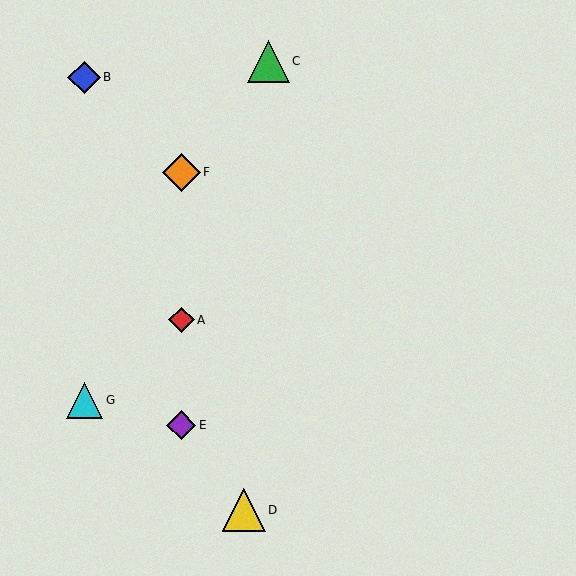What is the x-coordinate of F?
Object F is at x≈181.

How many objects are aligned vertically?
3 objects (A, E, F) are aligned vertically.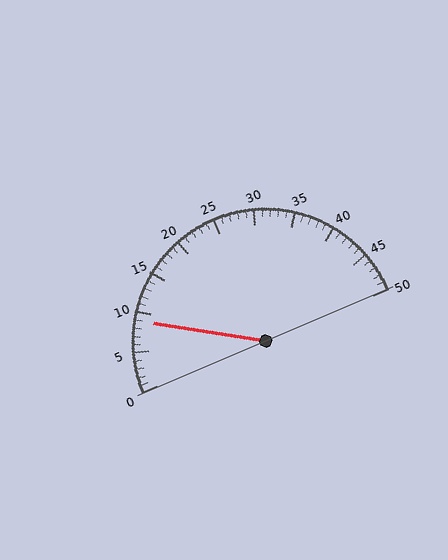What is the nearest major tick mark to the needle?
The nearest major tick mark is 10.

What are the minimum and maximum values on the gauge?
The gauge ranges from 0 to 50.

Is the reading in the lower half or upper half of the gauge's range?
The reading is in the lower half of the range (0 to 50).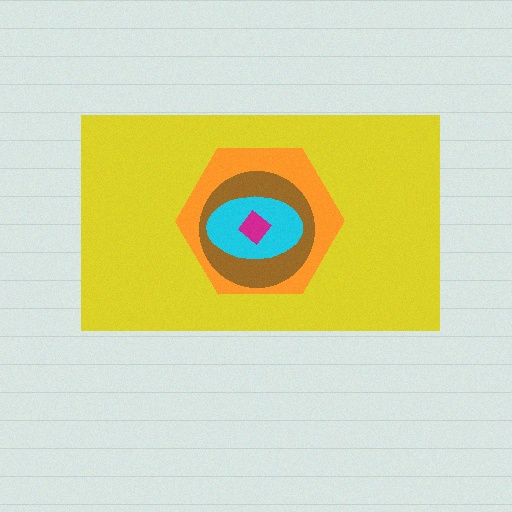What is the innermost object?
The magenta diamond.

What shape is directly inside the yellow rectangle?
The orange hexagon.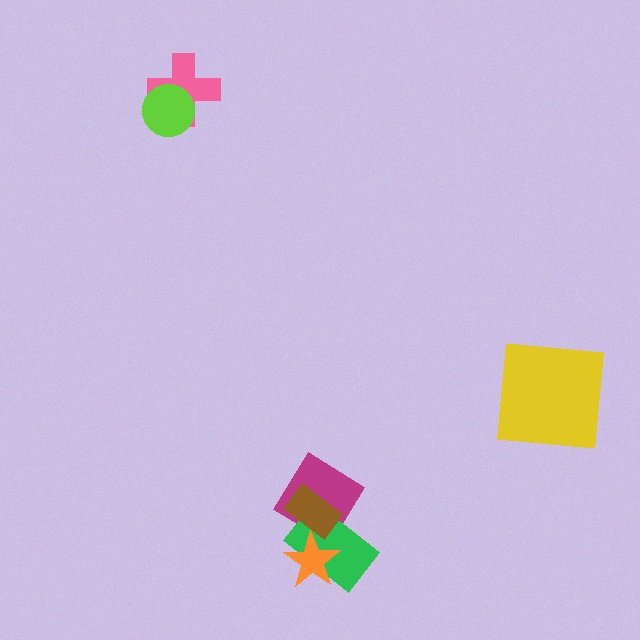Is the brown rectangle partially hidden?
Yes, it is partially covered by another shape.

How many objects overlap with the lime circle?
1 object overlaps with the lime circle.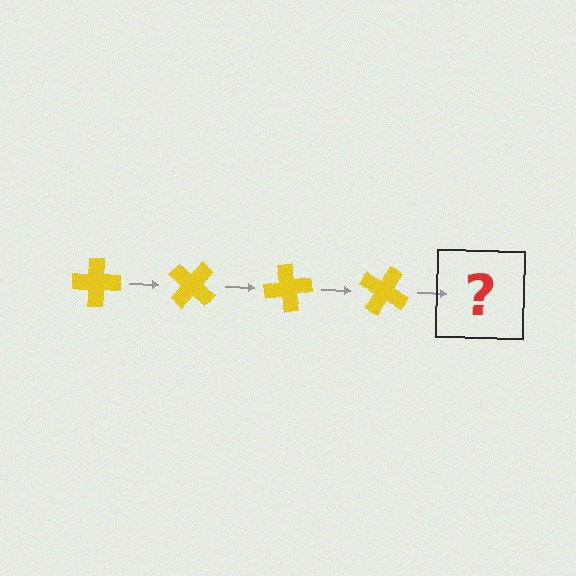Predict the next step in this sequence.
The next step is a yellow cross rotated 160 degrees.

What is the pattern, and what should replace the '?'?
The pattern is that the cross rotates 40 degrees each step. The '?' should be a yellow cross rotated 160 degrees.